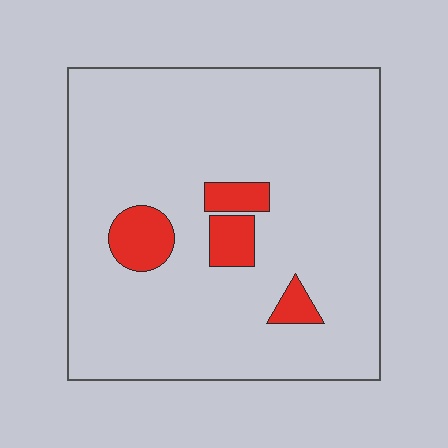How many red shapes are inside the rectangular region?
4.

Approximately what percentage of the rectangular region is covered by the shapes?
Approximately 10%.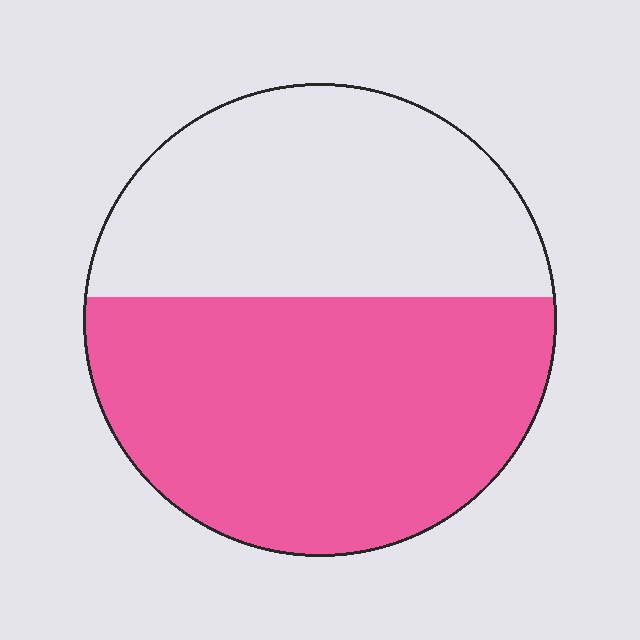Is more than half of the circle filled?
Yes.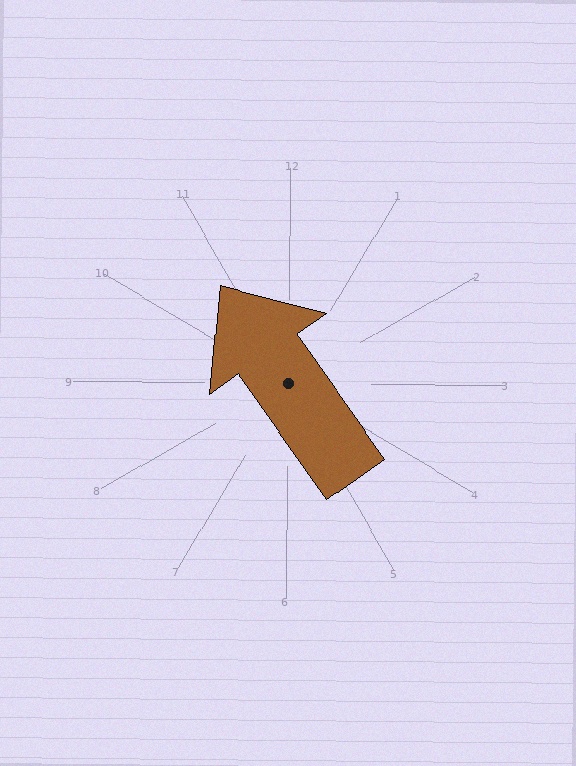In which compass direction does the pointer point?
Northwest.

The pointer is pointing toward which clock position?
Roughly 11 o'clock.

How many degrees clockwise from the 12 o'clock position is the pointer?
Approximately 324 degrees.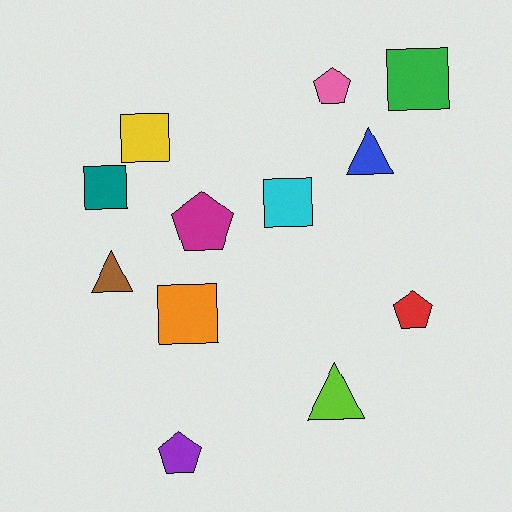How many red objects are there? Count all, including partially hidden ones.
There is 1 red object.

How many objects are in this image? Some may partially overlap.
There are 12 objects.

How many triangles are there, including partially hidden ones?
There are 3 triangles.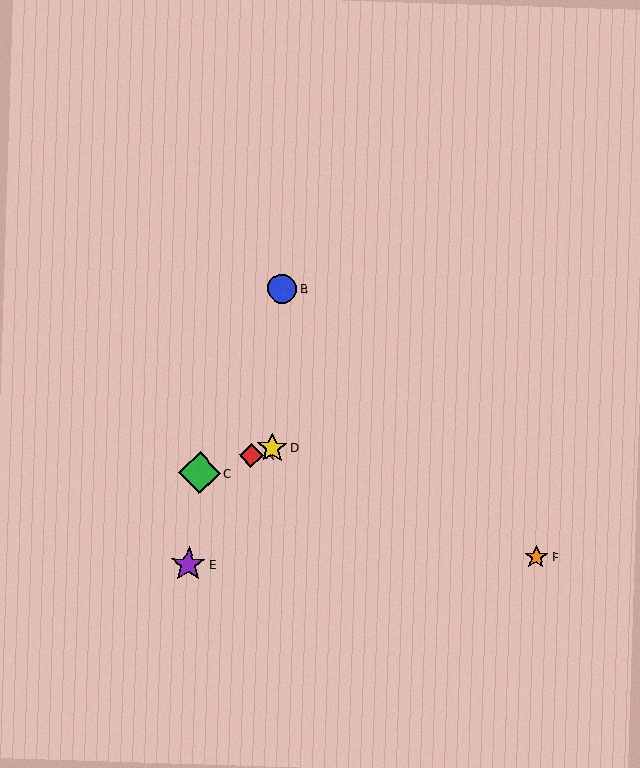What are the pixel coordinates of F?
Object F is at (536, 557).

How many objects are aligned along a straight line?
3 objects (A, C, D) are aligned along a straight line.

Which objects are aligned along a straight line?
Objects A, C, D are aligned along a straight line.